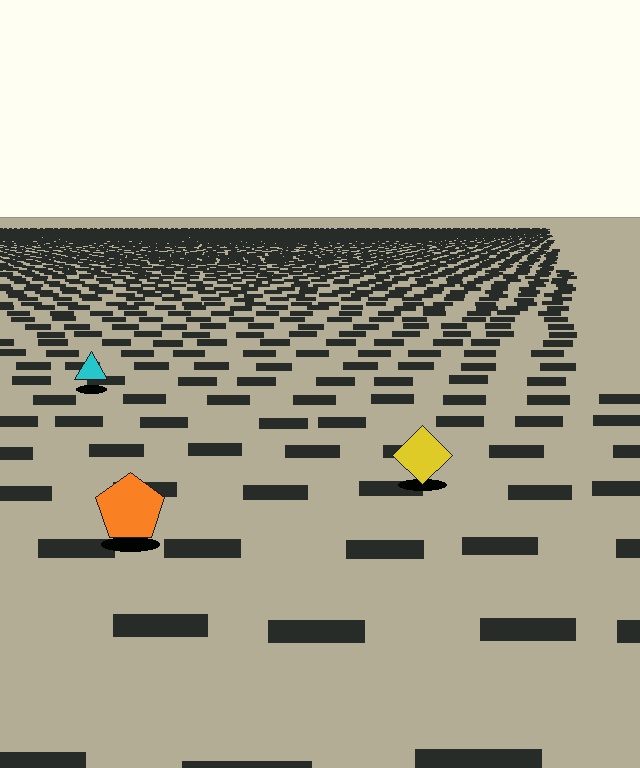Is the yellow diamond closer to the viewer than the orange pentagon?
No. The orange pentagon is closer — you can tell from the texture gradient: the ground texture is coarser near it.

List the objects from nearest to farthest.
From nearest to farthest: the orange pentagon, the yellow diamond, the cyan triangle.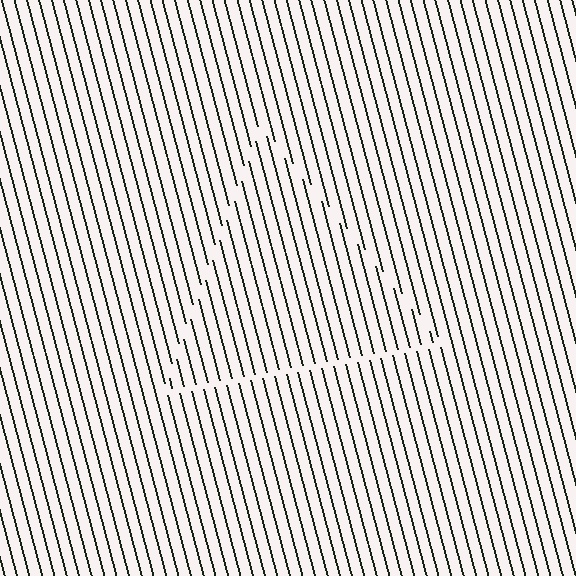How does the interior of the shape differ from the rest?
The interior of the shape contains the same grating, shifted by half a period — the contour is defined by the phase discontinuity where line-ends from the inner and outer gratings abut.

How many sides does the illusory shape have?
3 sides — the line-ends trace a triangle.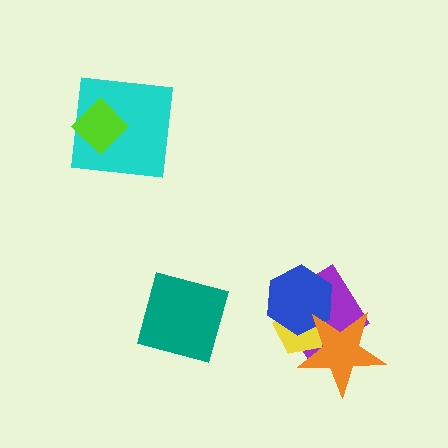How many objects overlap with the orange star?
3 objects overlap with the orange star.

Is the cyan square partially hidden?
Yes, it is partially covered by another shape.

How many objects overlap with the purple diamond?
3 objects overlap with the purple diamond.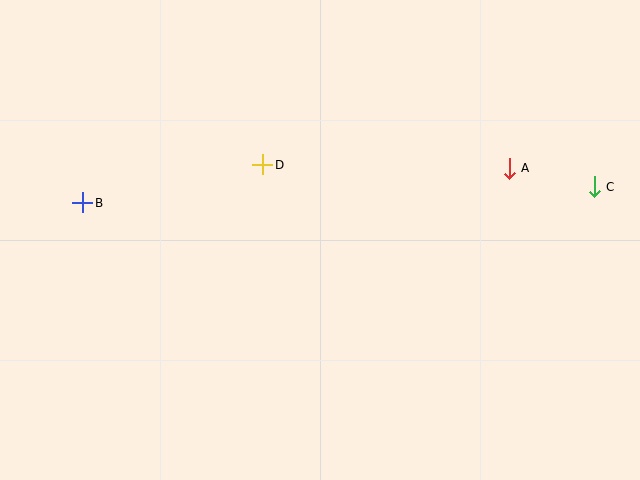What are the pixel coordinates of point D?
Point D is at (263, 165).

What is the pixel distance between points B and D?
The distance between B and D is 184 pixels.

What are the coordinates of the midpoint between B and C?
The midpoint between B and C is at (339, 195).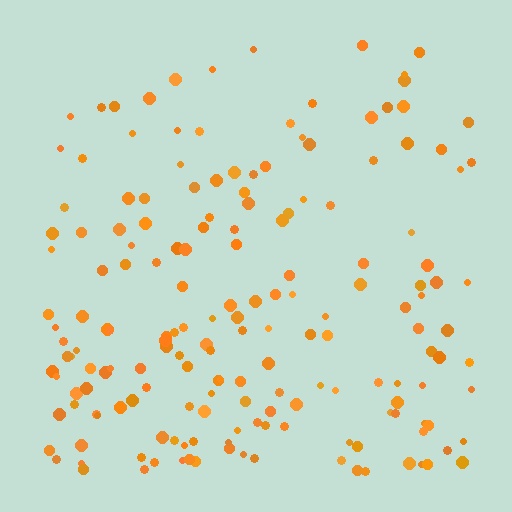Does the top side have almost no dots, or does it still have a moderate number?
Still a moderate number, just noticeably fewer than the bottom.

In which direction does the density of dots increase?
From top to bottom, with the bottom side densest.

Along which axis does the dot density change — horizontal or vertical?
Vertical.